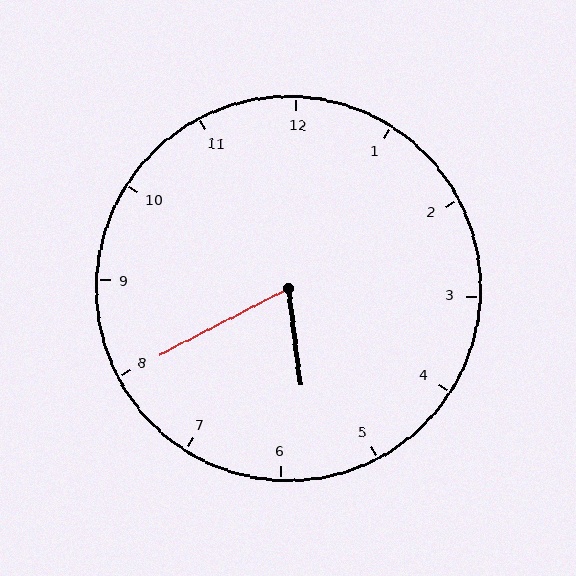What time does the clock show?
5:40.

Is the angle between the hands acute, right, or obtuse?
It is acute.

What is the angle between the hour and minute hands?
Approximately 70 degrees.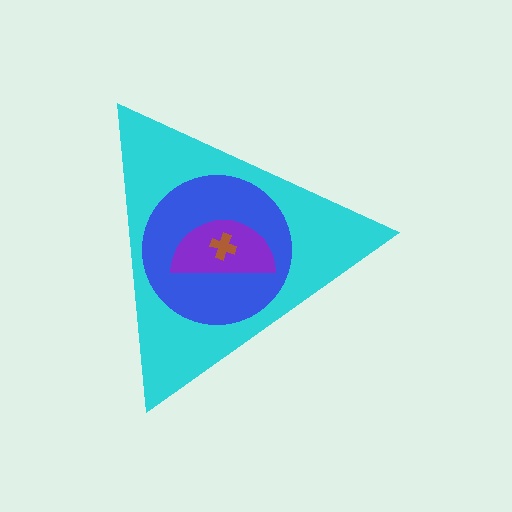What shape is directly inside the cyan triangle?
The blue circle.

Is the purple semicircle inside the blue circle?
Yes.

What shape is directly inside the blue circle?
The purple semicircle.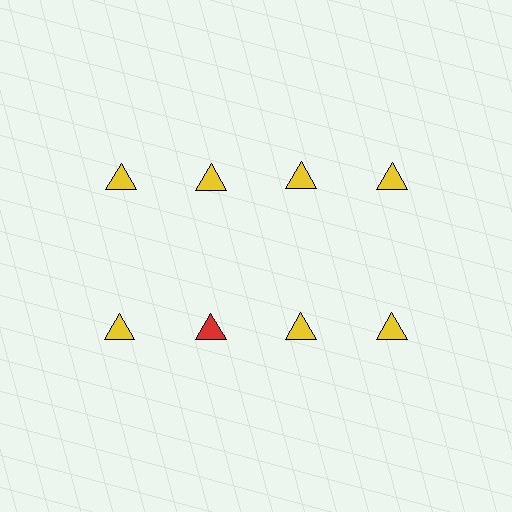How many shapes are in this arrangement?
There are 8 shapes arranged in a grid pattern.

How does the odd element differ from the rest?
It has a different color: red instead of yellow.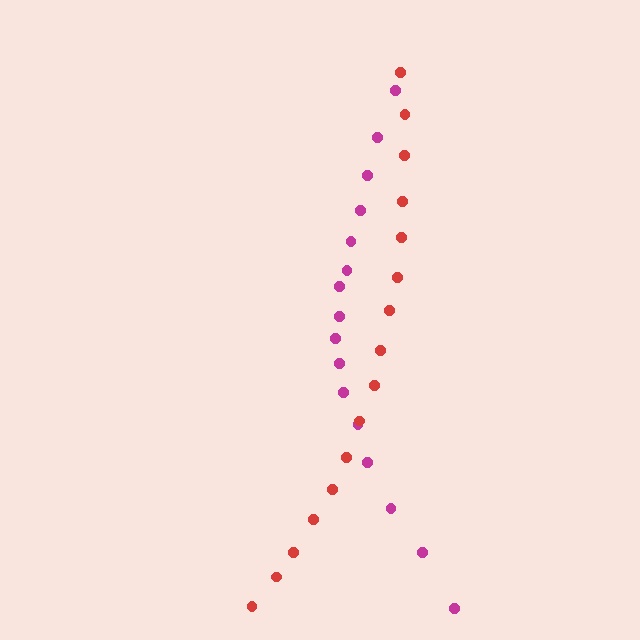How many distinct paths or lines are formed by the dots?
There are 2 distinct paths.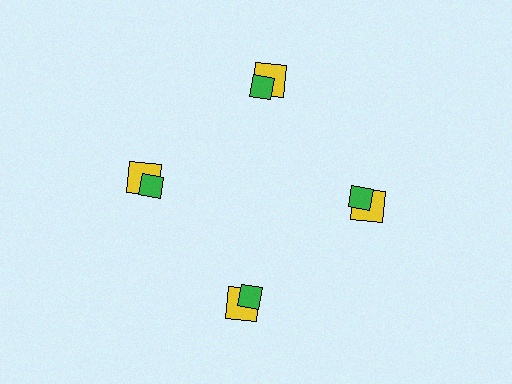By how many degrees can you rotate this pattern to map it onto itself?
The pattern maps onto itself every 90 degrees of rotation.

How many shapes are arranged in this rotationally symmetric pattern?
There are 8 shapes, arranged in 4 groups of 2.